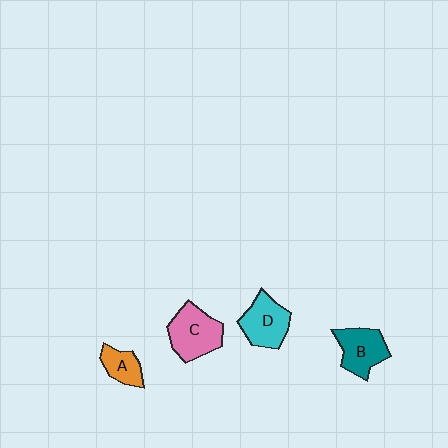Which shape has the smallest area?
Shape A (orange).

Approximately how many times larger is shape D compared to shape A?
Approximately 1.6 times.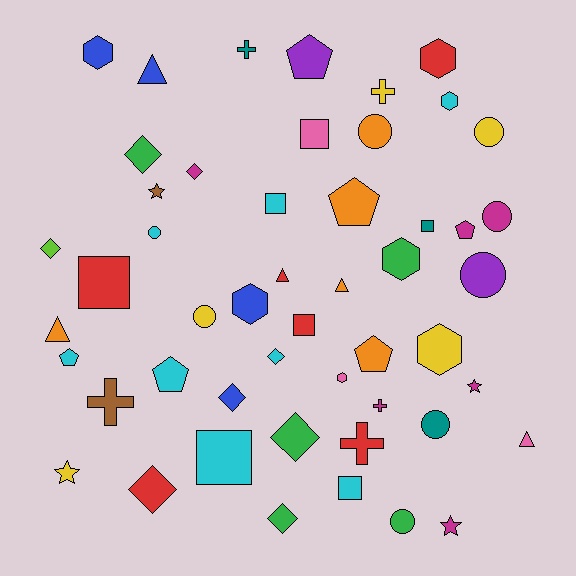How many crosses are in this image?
There are 5 crosses.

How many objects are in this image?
There are 50 objects.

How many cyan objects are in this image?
There are 8 cyan objects.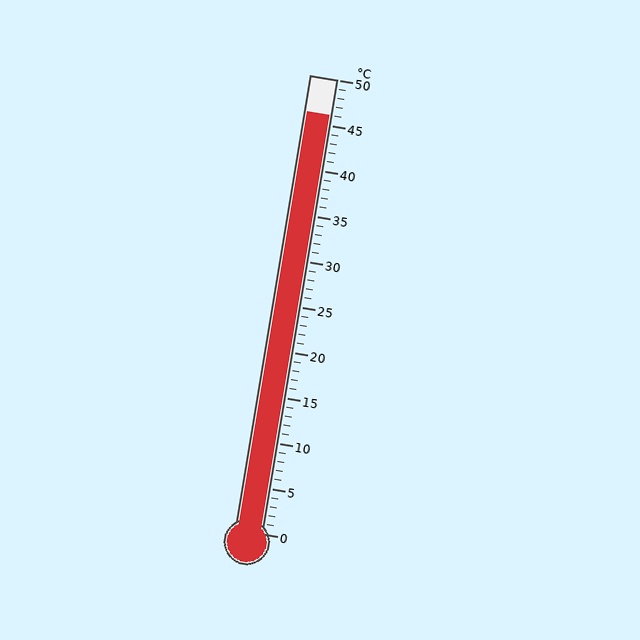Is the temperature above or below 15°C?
The temperature is above 15°C.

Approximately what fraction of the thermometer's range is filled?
The thermometer is filled to approximately 90% of its range.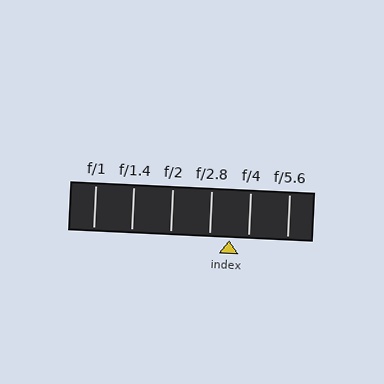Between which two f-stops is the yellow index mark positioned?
The index mark is between f/2.8 and f/4.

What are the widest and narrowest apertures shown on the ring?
The widest aperture shown is f/1 and the narrowest is f/5.6.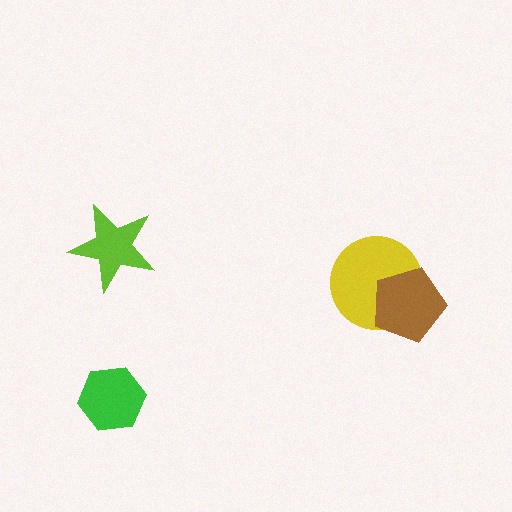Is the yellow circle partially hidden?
Yes, it is partially covered by another shape.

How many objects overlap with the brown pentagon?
1 object overlaps with the brown pentagon.